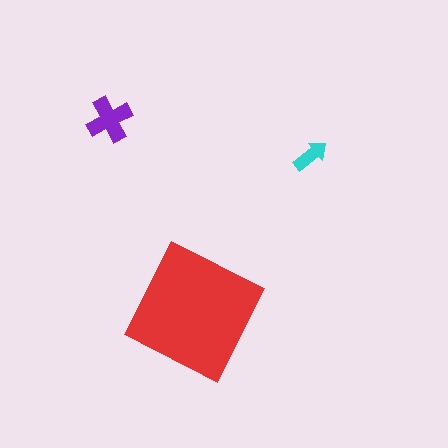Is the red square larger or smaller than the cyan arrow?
Larger.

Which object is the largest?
The red square.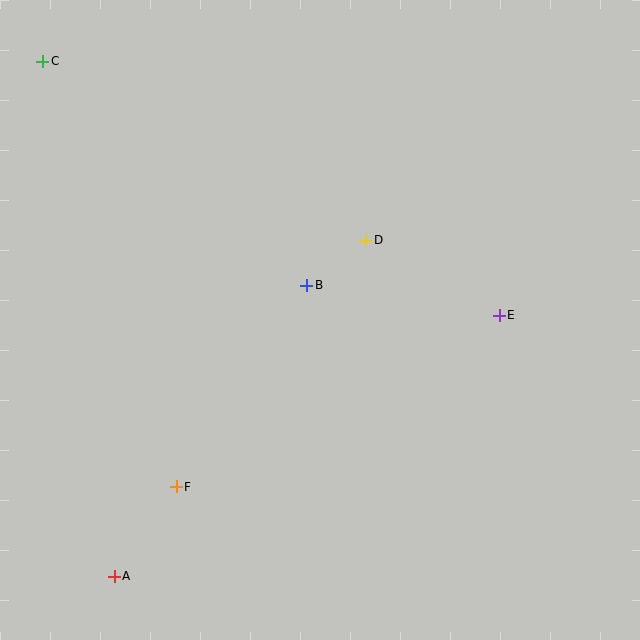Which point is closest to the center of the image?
Point B at (307, 285) is closest to the center.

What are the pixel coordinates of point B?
Point B is at (307, 285).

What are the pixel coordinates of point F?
Point F is at (176, 487).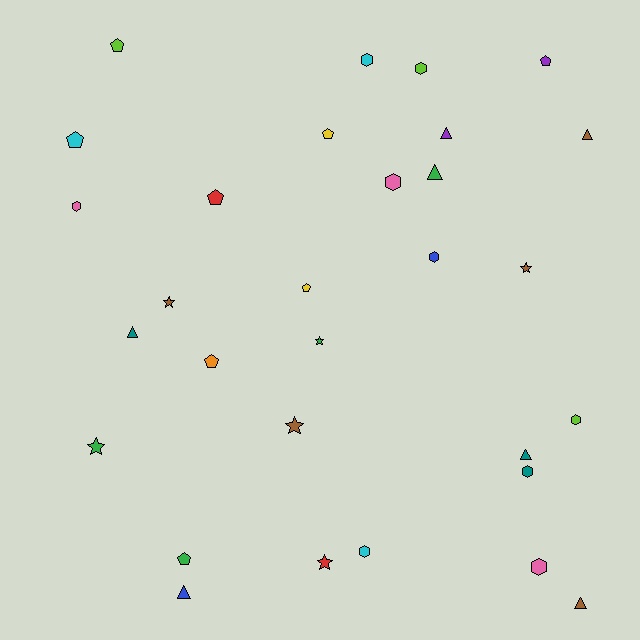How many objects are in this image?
There are 30 objects.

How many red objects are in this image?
There are 2 red objects.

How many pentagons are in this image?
There are 8 pentagons.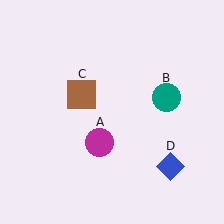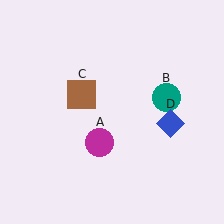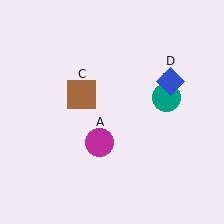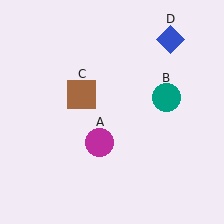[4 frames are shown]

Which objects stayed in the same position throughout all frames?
Magenta circle (object A) and teal circle (object B) and brown square (object C) remained stationary.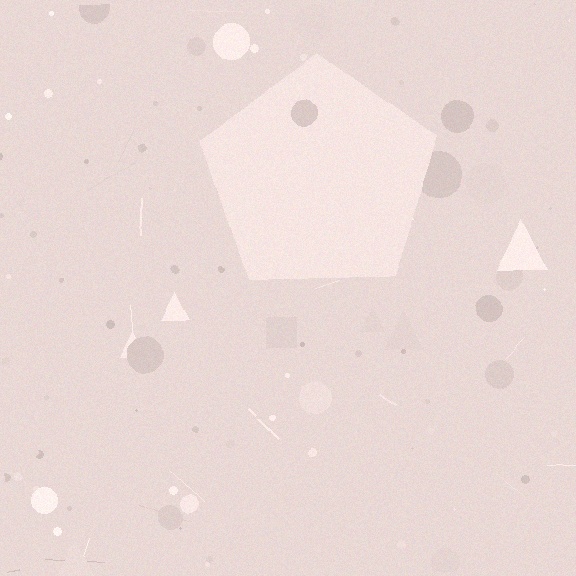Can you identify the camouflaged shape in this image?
The camouflaged shape is a pentagon.